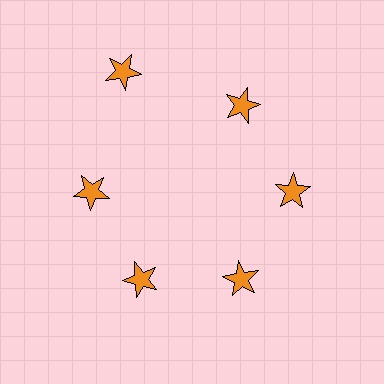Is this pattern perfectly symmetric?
No. The 6 orange stars are arranged in a ring, but one element near the 11 o'clock position is pushed outward from the center, breaking the 6-fold rotational symmetry.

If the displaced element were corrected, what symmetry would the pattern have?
It would have 6-fold rotational symmetry — the pattern would map onto itself every 60 degrees.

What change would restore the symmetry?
The symmetry would be restored by moving it inward, back onto the ring so that all 6 stars sit at equal angles and equal distance from the center.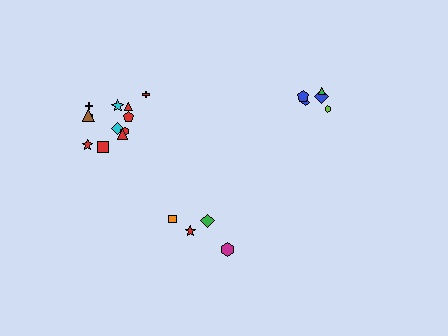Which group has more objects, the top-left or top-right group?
The top-left group.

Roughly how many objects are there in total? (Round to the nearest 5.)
Roughly 20 objects in total.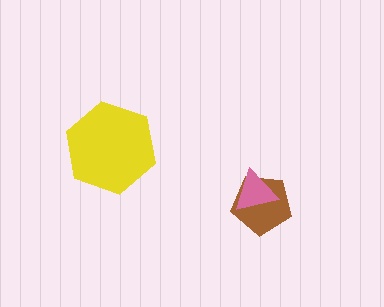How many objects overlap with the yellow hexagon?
0 objects overlap with the yellow hexagon.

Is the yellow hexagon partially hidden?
No, no other shape covers it.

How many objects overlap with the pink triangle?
1 object overlaps with the pink triangle.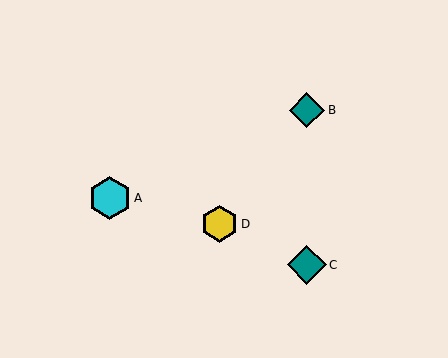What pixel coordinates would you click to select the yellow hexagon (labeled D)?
Click at (220, 224) to select the yellow hexagon D.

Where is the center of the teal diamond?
The center of the teal diamond is at (307, 110).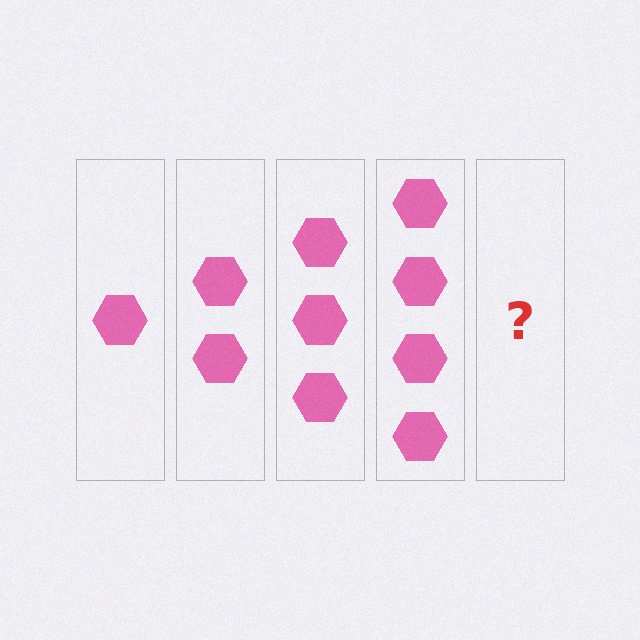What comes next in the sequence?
The next element should be 5 hexagons.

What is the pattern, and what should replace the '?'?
The pattern is that each step adds one more hexagon. The '?' should be 5 hexagons.